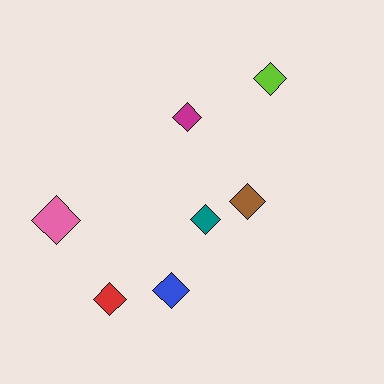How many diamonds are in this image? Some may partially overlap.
There are 7 diamonds.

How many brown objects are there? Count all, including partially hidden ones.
There is 1 brown object.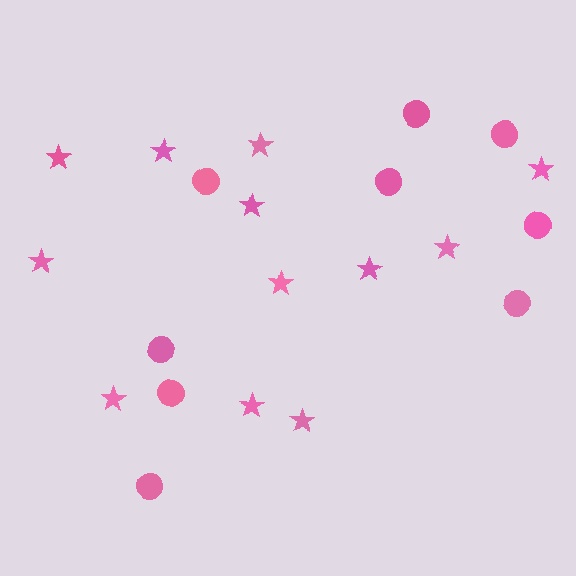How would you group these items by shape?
There are 2 groups: one group of stars (12) and one group of circles (9).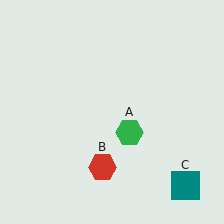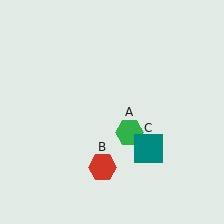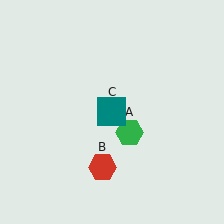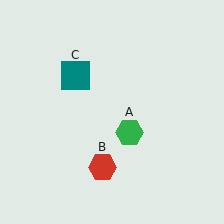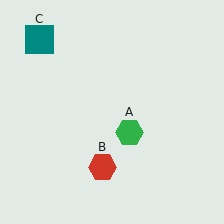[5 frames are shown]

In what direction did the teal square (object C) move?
The teal square (object C) moved up and to the left.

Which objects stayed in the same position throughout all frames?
Green hexagon (object A) and red hexagon (object B) remained stationary.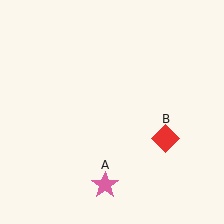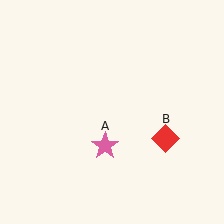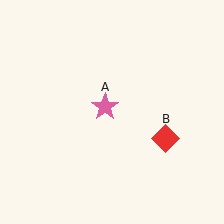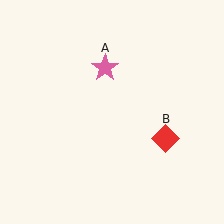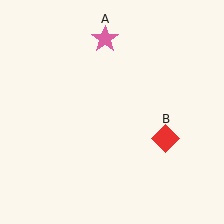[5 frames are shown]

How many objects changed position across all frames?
1 object changed position: pink star (object A).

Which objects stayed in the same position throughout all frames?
Red diamond (object B) remained stationary.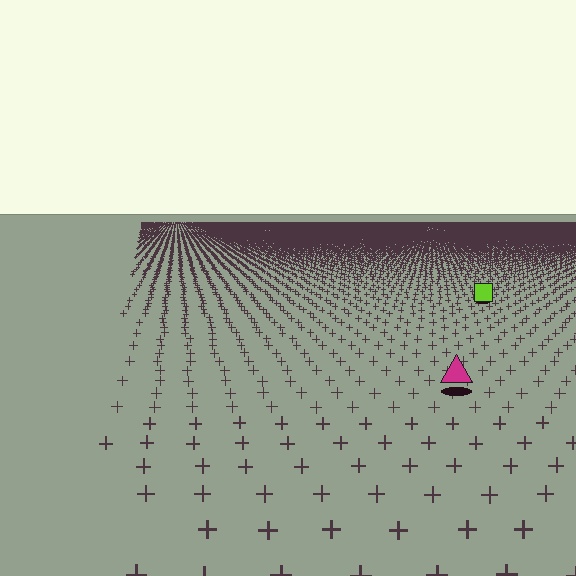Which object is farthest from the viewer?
The lime square is farthest from the viewer. It appears smaller and the ground texture around it is denser.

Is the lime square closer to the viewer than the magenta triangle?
No. The magenta triangle is closer — you can tell from the texture gradient: the ground texture is coarser near it.